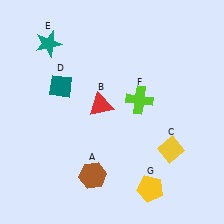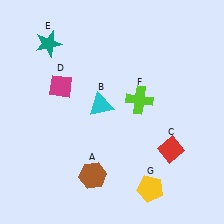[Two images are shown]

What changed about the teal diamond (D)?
In Image 1, D is teal. In Image 2, it changed to magenta.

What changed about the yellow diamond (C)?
In Image 1, C is yellow. In Image 2, it changed to red.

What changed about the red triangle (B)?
In Image 1, B is red. In Image 2, it changed to cyan.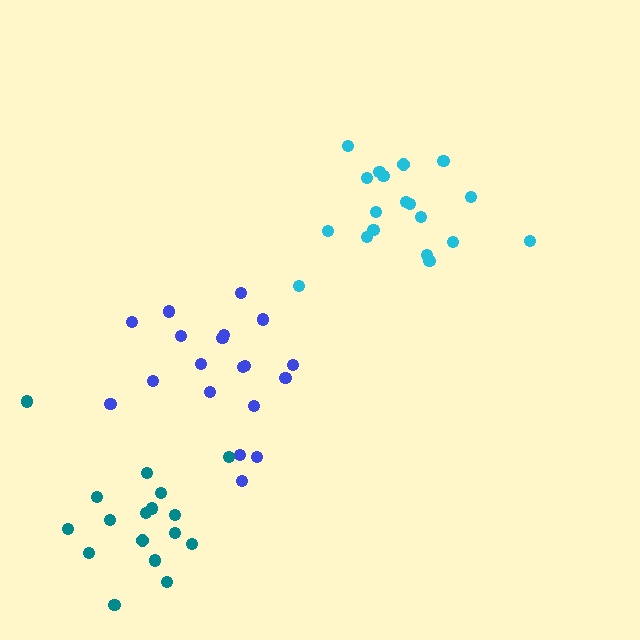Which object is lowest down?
The teal cluster is bottommost.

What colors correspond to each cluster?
The clusters are colored: cyan, blue, teal.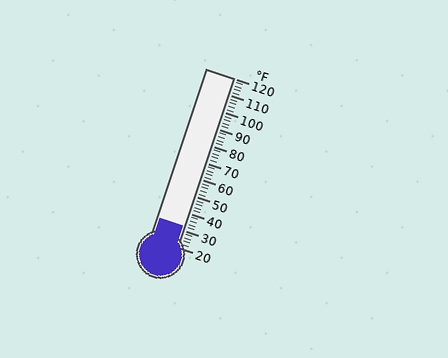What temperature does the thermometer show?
The thermometer shows approximately 32°F.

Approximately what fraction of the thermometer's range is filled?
The thermometer is filled to approximately 10% of its range.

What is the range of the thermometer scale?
The thermometer scale ranges from 20°F to 120°F.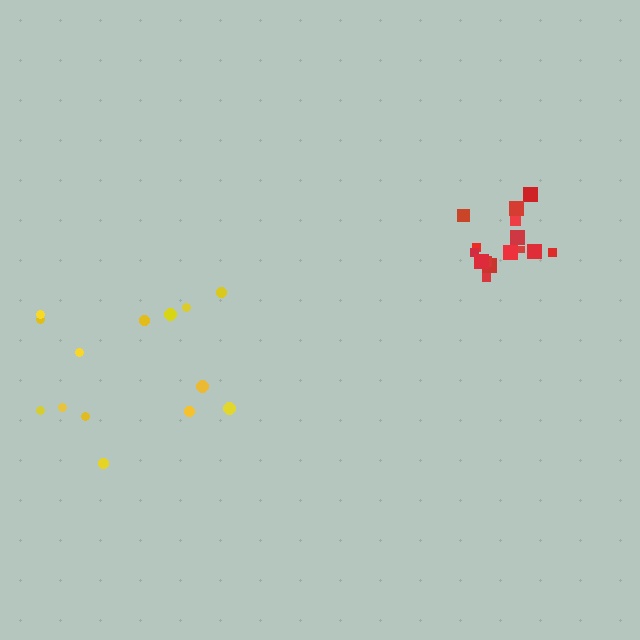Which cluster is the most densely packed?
Red.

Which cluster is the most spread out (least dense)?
Yellow.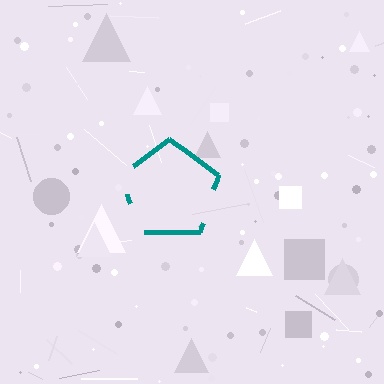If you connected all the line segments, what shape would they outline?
They would outline a pentagon.